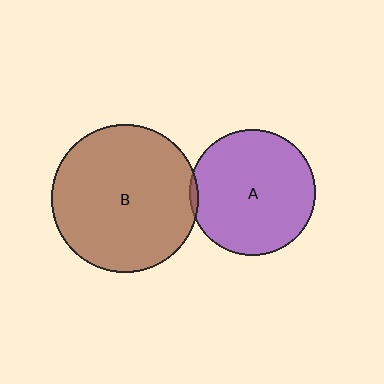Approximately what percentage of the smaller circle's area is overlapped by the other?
Approximately 5%.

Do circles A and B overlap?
Yes.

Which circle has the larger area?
Circle B (brown).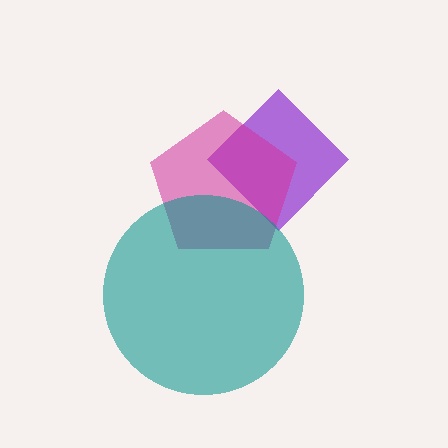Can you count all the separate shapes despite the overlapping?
Yes, there are 3 separate shapes.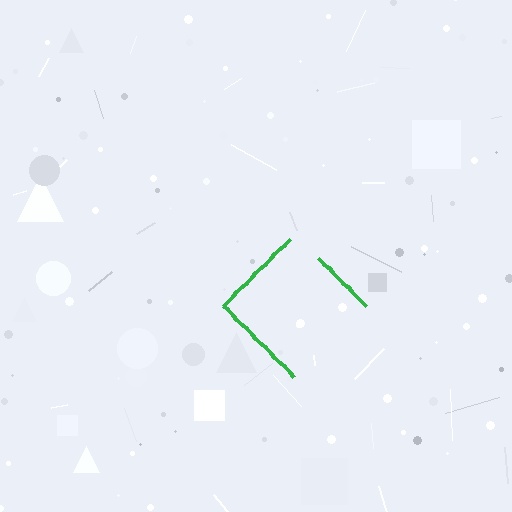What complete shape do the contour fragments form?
The contour fragments form a diamond.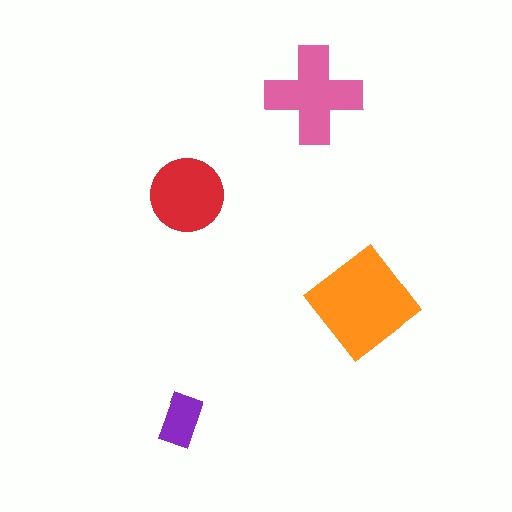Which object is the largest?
The orange diamond.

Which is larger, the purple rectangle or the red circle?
The red circle.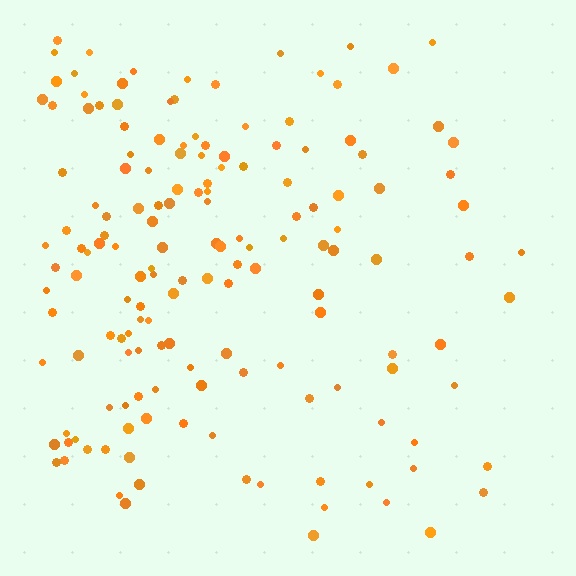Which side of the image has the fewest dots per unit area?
The right.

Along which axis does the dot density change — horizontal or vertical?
Horizontal.